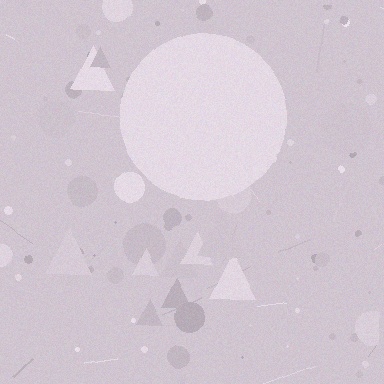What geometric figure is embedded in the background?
A circle is embedded in the background.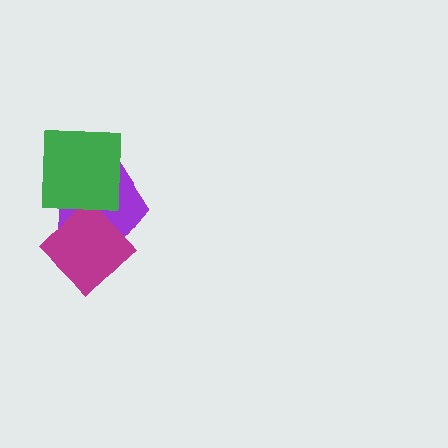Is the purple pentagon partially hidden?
Yes, it is partially covered by another shape.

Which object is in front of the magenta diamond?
The green square is in front of the magenta diamond.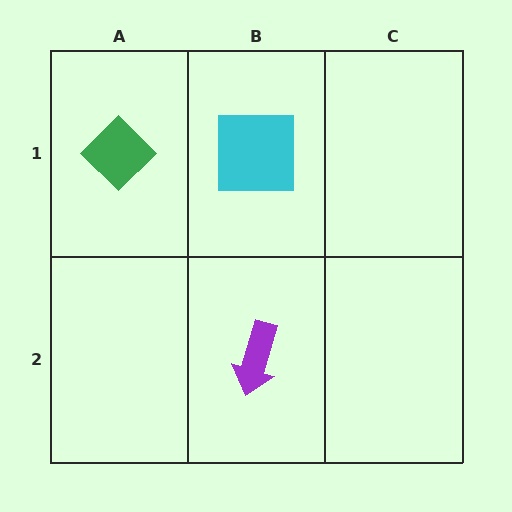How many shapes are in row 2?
1 shape.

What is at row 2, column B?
A purple arrow.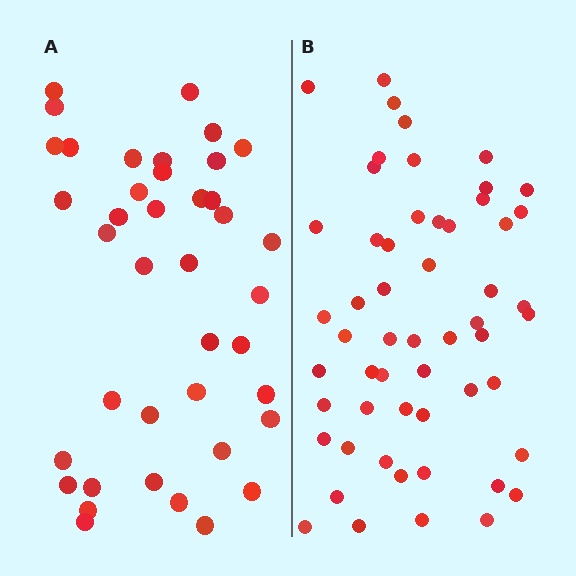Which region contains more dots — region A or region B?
Region B (the right region) has more dots.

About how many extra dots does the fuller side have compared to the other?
Region B has approximately 15 more dots than region A.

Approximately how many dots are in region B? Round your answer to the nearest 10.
About 60 dots. (The exact count is 55, which rounds to 60.)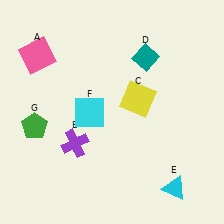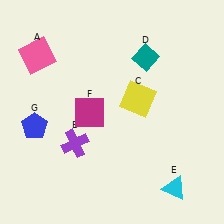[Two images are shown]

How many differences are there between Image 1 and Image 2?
There are 2 differences between the two images.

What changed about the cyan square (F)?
In Image 1, F is cyan. In Image 2, it changed to magenta.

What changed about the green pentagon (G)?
In Image 1, G is green. In Image 2, it changed to blue.